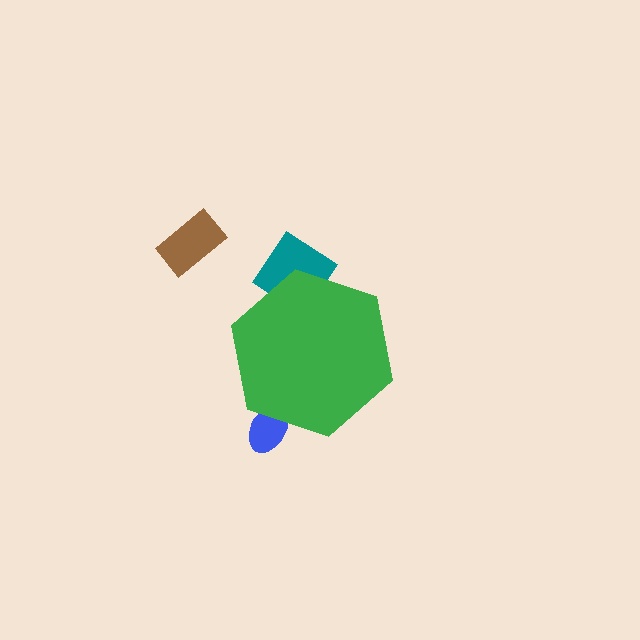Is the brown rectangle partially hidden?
No, the brown rectangle is fully visible.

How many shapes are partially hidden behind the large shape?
2 shapes are partially hidden.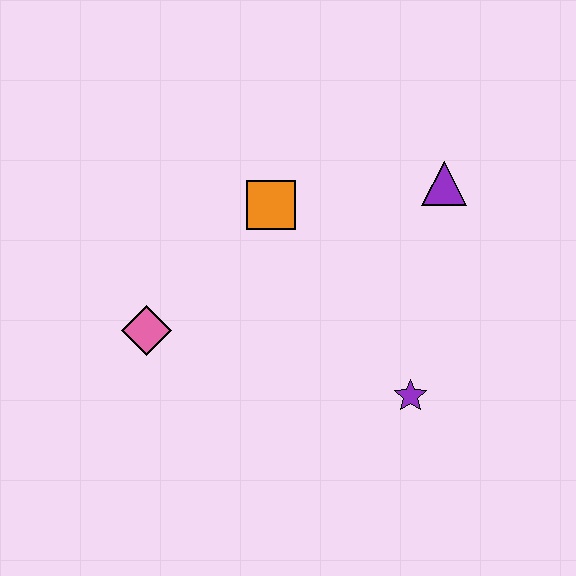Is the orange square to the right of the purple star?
No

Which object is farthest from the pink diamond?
The purple triangle is farthest from the pink diamond.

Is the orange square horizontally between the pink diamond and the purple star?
Yes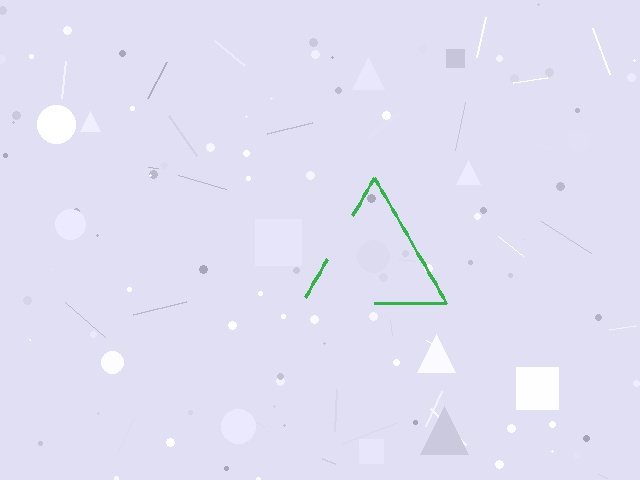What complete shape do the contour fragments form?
The contour fragments form a triangle.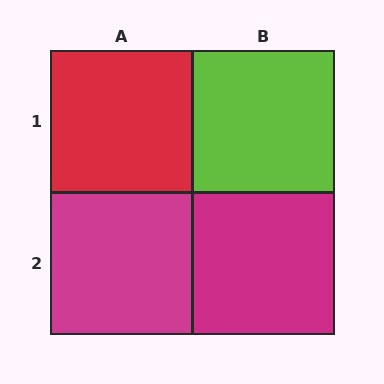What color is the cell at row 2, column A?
Magenta.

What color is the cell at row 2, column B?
Magenta.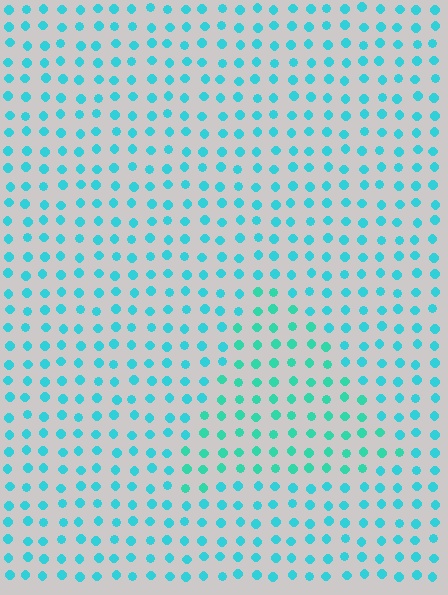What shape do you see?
I see a triangle.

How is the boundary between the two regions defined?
The boundary is defined purely by a slight shift in hue (about 20 degrees). Spacing, size, and orientation are identical on both sides.